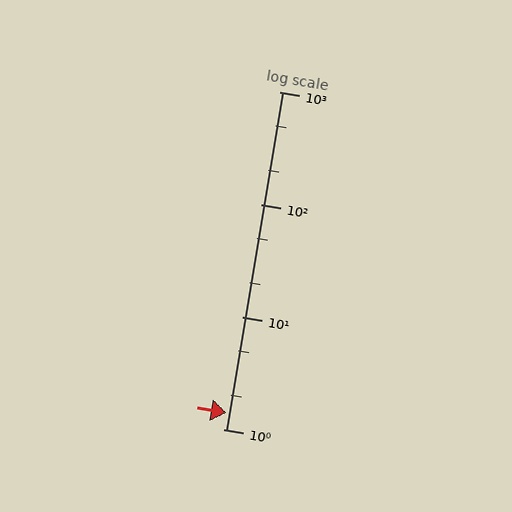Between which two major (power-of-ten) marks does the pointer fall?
The pointer is between 1 and 10.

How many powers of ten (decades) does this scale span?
The scale spans 3 decades, from 1 to 1000.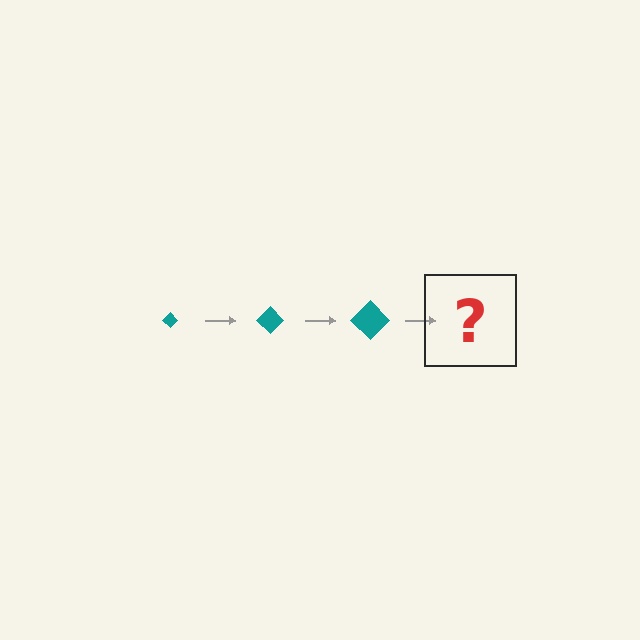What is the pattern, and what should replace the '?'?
The pattern is that the diamond gets progressively larger each step. The '?' should be a teal diamond, larger than the previous one.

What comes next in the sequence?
The next element should be a teal diamond, larger than the previous one.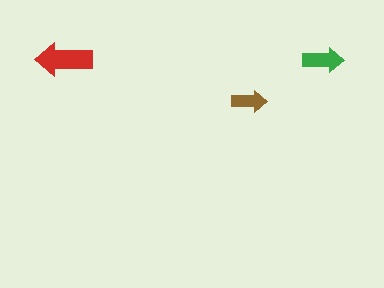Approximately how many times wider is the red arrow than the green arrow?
About 1.5 times wider.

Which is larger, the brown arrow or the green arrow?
The green one.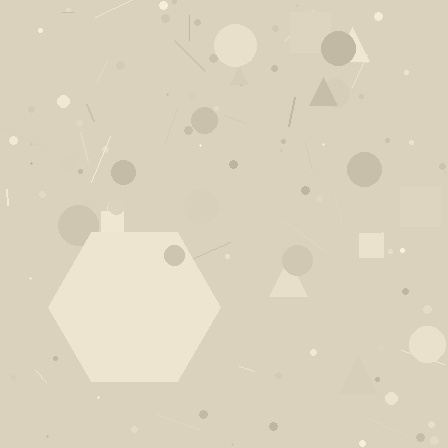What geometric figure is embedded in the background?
A hexagon is embedded in the background.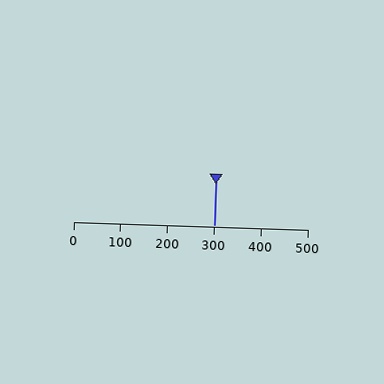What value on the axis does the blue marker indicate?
The marker indicates approximately 300.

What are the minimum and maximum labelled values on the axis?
The axis runs from 0 to 500.